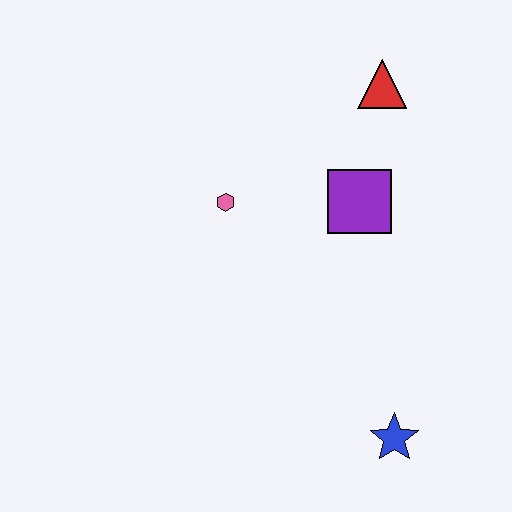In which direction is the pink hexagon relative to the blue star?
The pink hexagon is above the blue star.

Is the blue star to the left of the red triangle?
No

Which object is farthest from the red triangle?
The blue star is farthest from the red triangle.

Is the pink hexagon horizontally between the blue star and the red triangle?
No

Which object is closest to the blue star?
The purple square is closest to the blue star.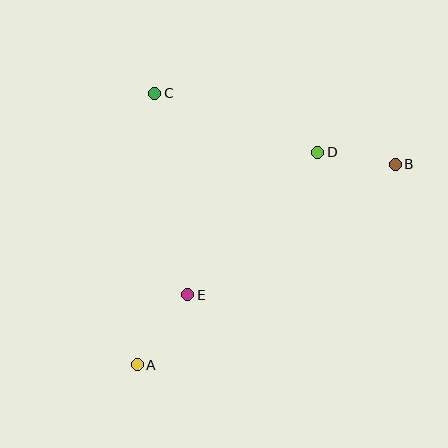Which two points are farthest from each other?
Points A and B are farthest from each other.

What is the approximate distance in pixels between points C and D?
The distance between C and D is approximately 173 pixels.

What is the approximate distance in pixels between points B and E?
The distance between B and E is approximately 245 pixels.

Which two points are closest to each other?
Points B and D are closest to each other.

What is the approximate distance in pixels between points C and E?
The distance between C and E is approximately 204 pixels.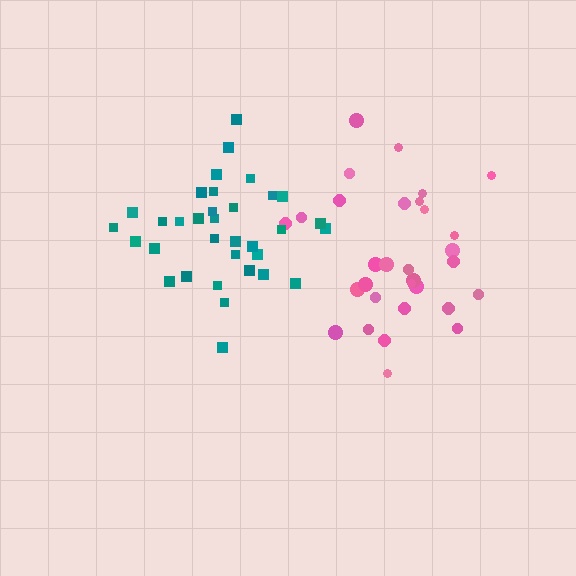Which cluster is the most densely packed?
Teal.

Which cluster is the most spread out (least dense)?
Pink.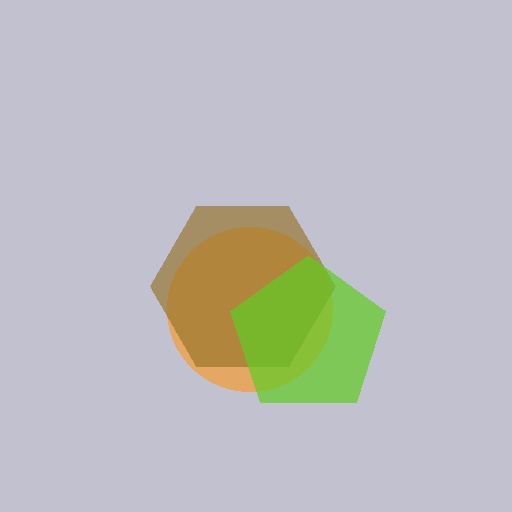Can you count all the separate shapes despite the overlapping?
Yes, there are 3 separate shapes.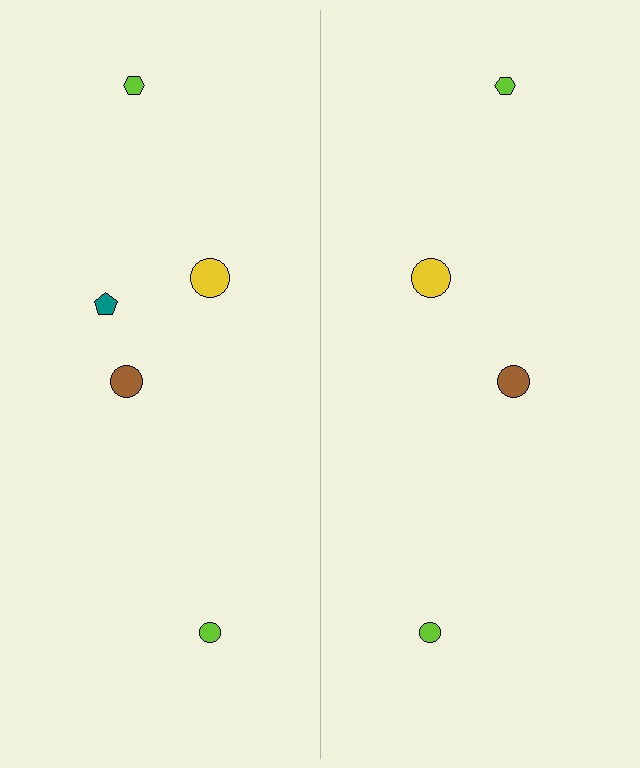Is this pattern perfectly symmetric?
No, the pattern is not perfectly symmetric. A teal pentagon is missing from the right side.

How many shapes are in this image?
There are 9 shapes in this image.